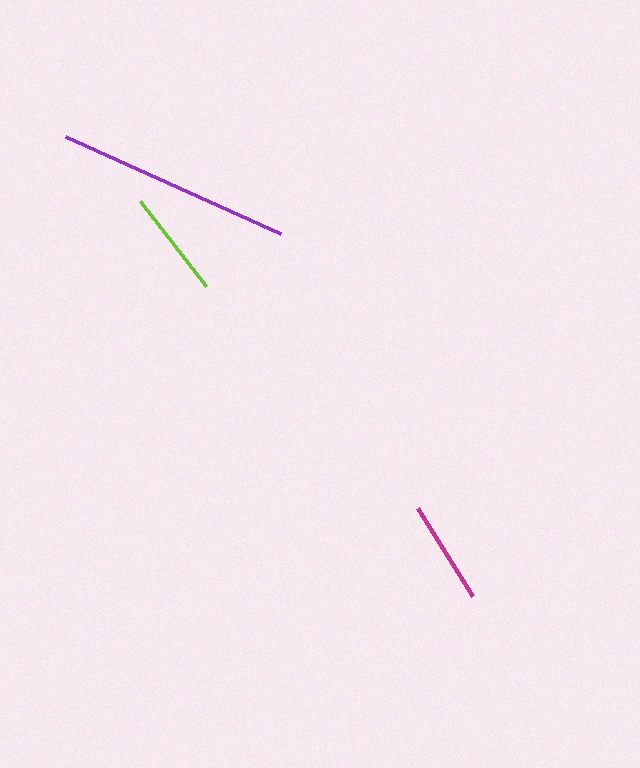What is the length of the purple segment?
The purple segment is approximately 236 pixels long.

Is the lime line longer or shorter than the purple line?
The purple line is longer than the lime line.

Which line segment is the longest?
The purple line is the longest at approximately 236 pixels.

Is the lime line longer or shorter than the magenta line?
The lime line is longer than the magenta line.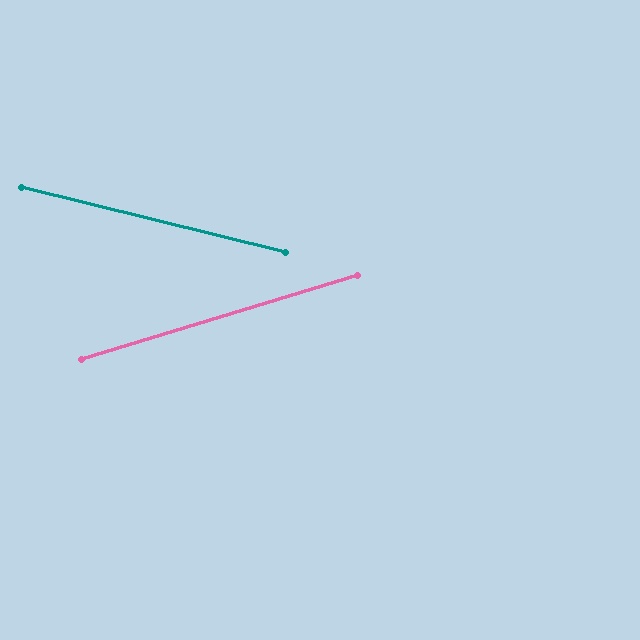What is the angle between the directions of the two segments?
Approximately 31 degrees.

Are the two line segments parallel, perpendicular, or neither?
Neither parallel nor perpendicular — they differ by about 31°.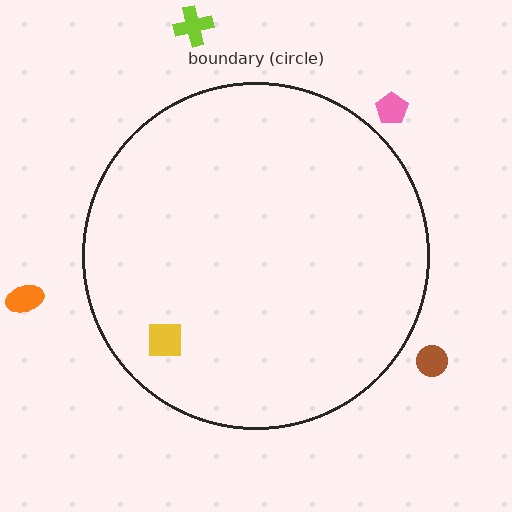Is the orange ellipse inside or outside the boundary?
Outside.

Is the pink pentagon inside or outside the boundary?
Outside.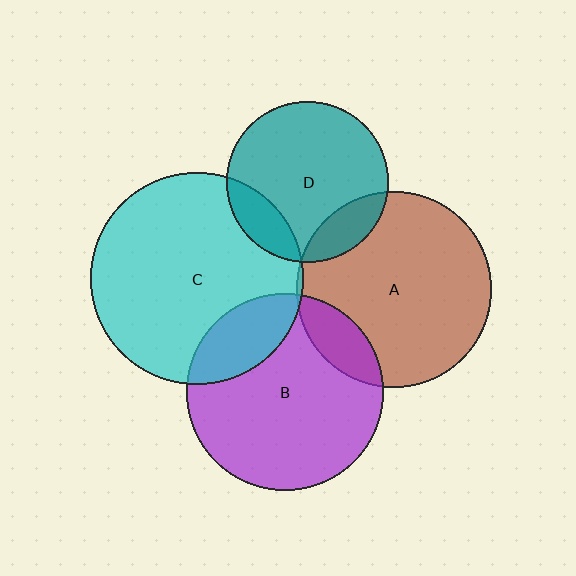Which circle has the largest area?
Circle C (cyan).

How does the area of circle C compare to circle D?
Approximately 1.7 times.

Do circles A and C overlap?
Yes.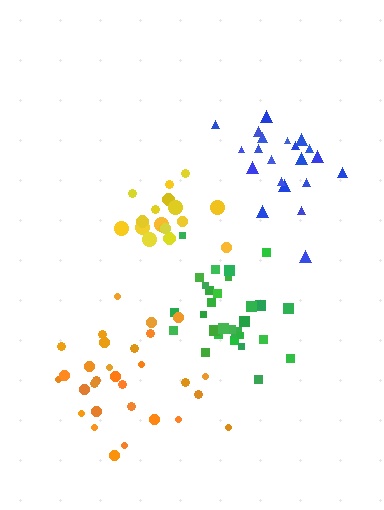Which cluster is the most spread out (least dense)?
Orange.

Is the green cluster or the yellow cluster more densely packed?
Yellow.